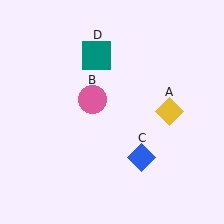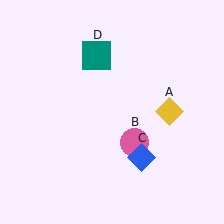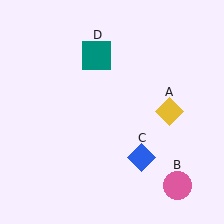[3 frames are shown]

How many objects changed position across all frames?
1 object changed position: pink circle (object B).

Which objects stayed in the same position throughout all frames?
Yellow diamond (object A) and blue diamond (object C) and teal square (object D) remained stationary.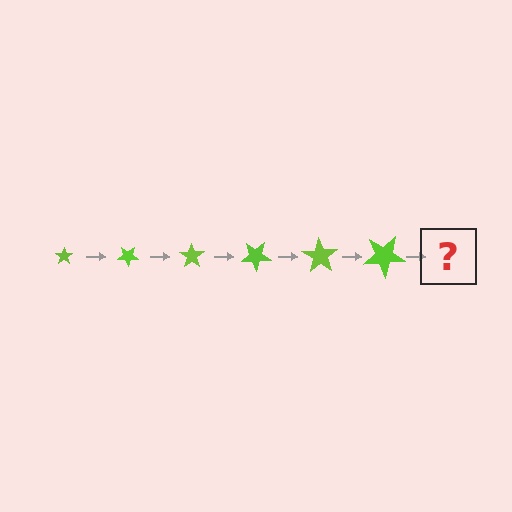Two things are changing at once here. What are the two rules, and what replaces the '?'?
The two rules are that the star grows larger each step and it rotates 35 degrees each step. The '?' should be a star, larger than the previous one and rotated 210 degrees from the start.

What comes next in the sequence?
The next element should be a star, larger than the previous one and rotated 210 degrees from the start.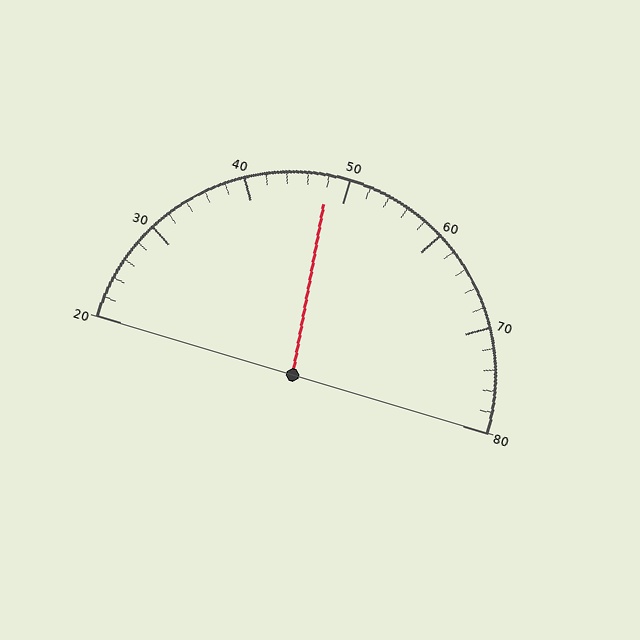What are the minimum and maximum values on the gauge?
The gauge ranges from 20 to 80.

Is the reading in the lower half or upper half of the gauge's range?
The reading is in the lower half of the range (20 to 80).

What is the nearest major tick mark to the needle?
The nearest major tick mark is 50.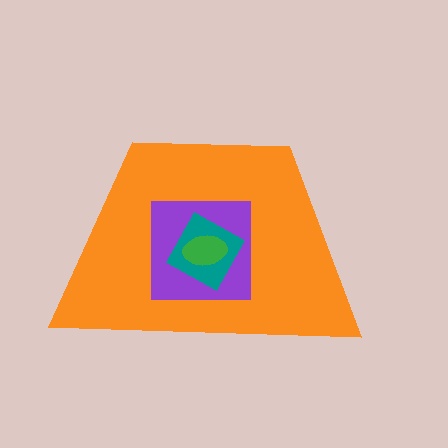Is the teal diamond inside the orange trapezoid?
Yes.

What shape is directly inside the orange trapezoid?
The purple square.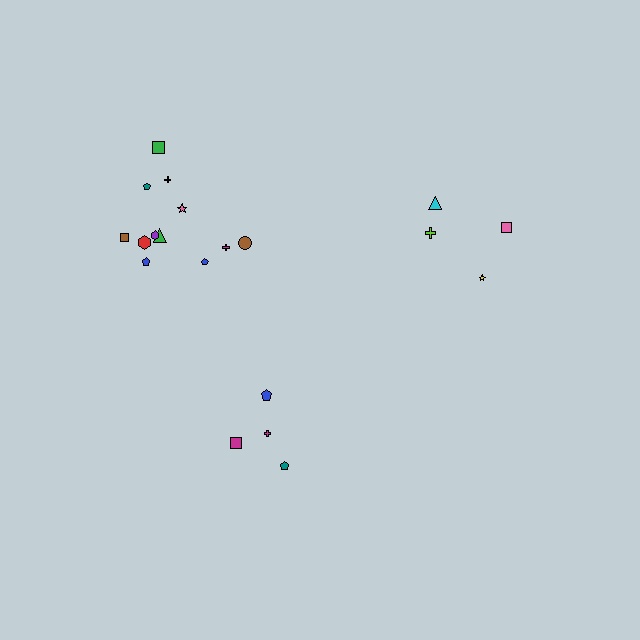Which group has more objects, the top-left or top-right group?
The top-left group.